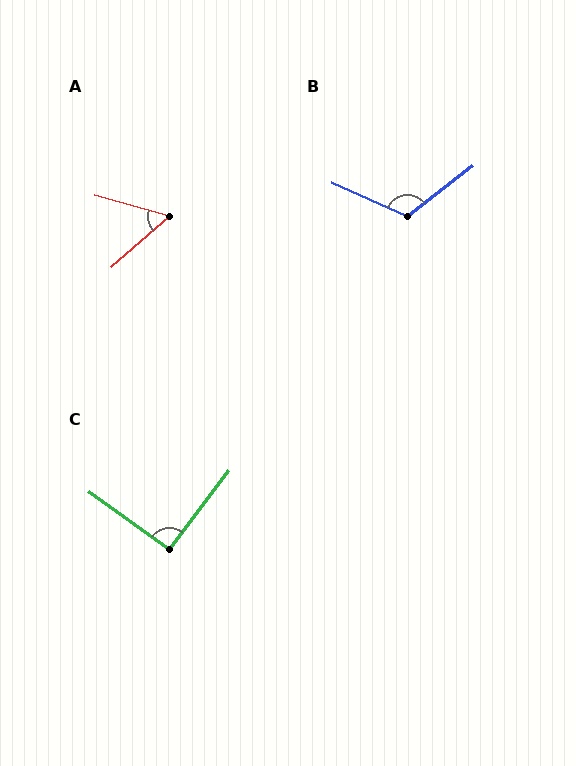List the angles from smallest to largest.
A (57°), C (91°), B (118°).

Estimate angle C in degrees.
Approximately 91 degrees.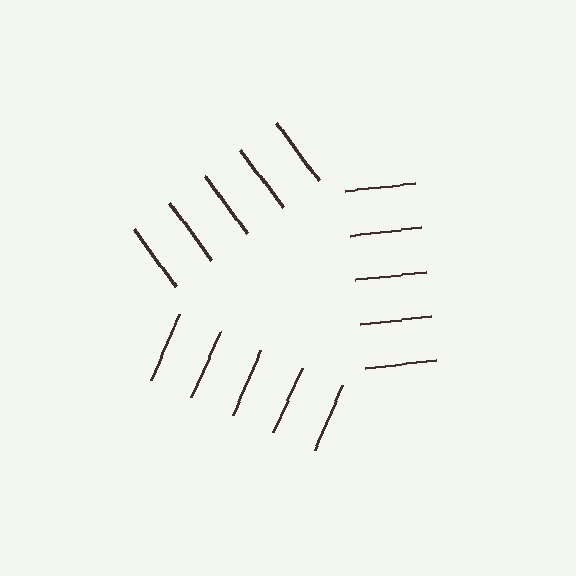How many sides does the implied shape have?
3 sides — the line-ends trace a triangle.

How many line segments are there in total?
15 — 5 along each of the 3 edges.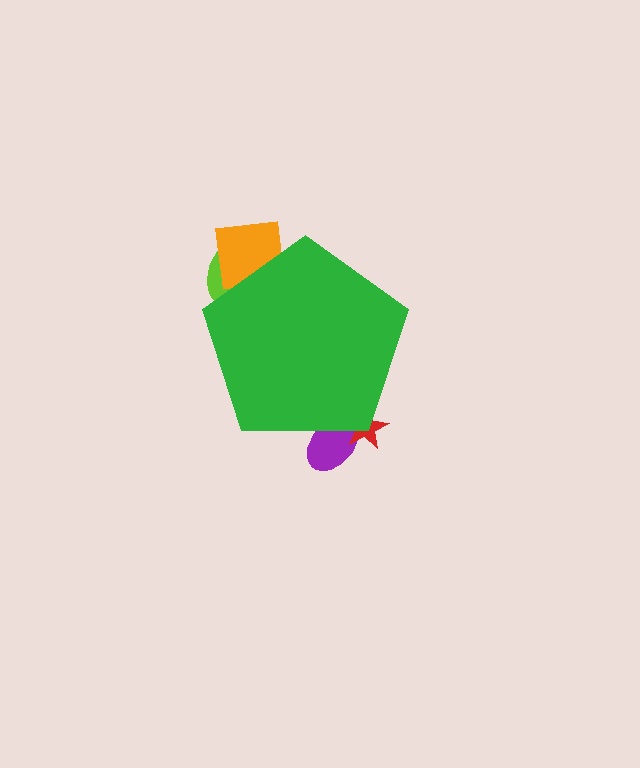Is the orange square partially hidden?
Yes, the orange square is partially hidden behind the green pentagon.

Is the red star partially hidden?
Yes, the red star is partially hidden behind the green pentagon.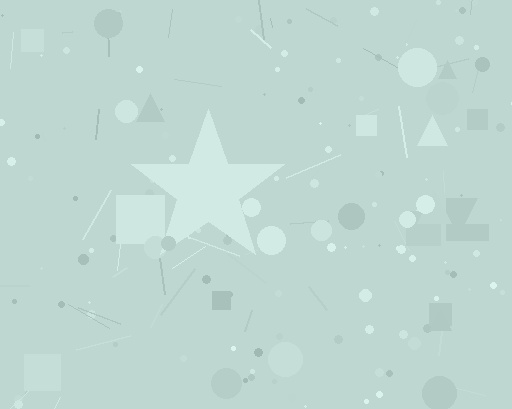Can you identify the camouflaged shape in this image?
The camouflaged shape is a star.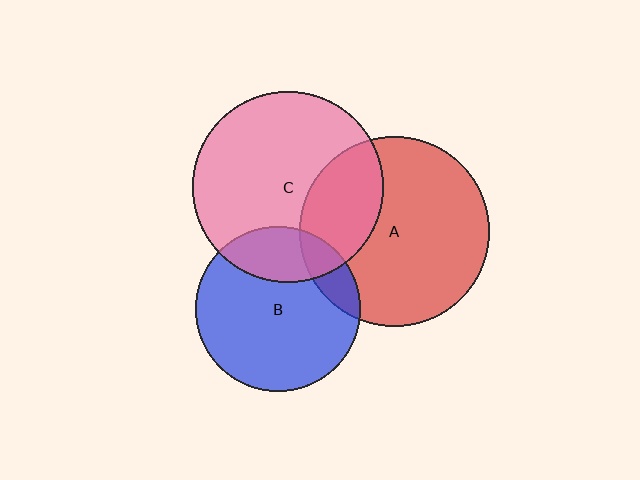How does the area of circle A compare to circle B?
Approximately 1.3 times.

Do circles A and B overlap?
Yes.